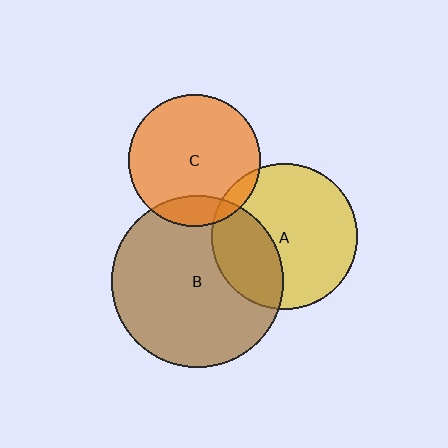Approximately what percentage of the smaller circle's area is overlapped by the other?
Approximately 30%.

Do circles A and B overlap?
Yes.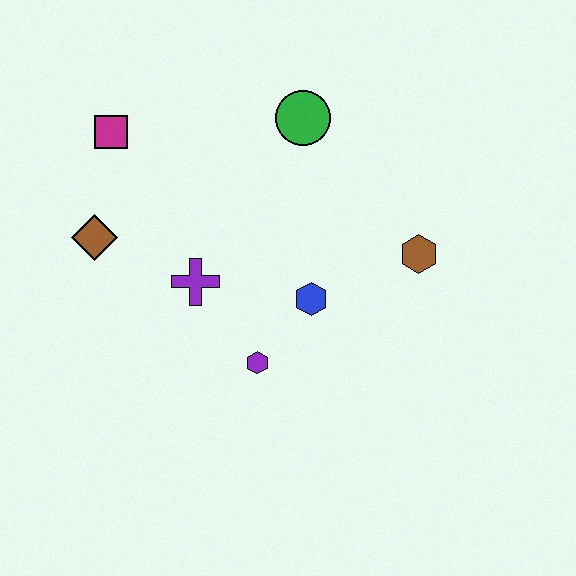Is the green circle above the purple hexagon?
Yes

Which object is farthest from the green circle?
The purple hexagon is farthest from the green circle.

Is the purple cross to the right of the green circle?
No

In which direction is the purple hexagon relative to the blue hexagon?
The purple hexagon is below the blue hexagon.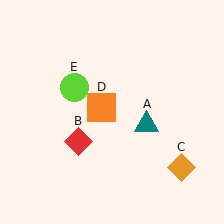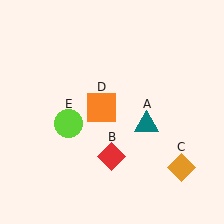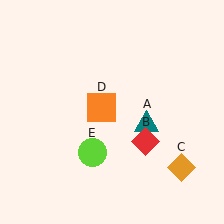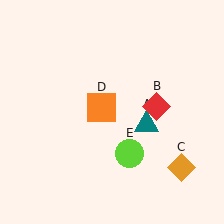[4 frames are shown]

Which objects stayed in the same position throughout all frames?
Teal triangle (object A) and orange diamond (object C) and orange square (object D) remained stationary.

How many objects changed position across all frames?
2 objects changed position: red diamond (object B), lime circle (object E).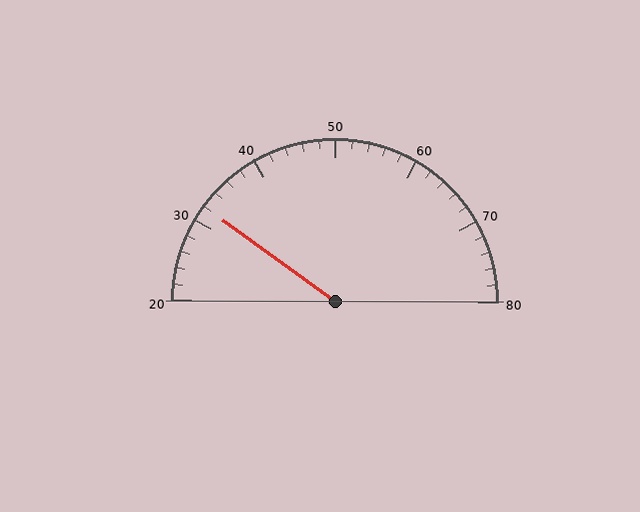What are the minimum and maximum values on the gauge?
The gauge ranges from 20 to 80.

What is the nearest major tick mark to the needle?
The nearest major tick mark is 30.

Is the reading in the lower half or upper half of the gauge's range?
The reading is in the lower half of the range (20 to 80).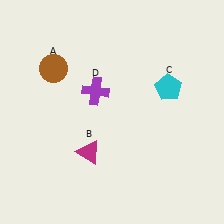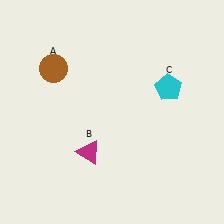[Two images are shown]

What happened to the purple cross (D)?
The purple cross (D) was removed in Image 2. It was in the top-left area of Image 1.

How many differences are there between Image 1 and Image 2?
There is 1 difference between the two images.